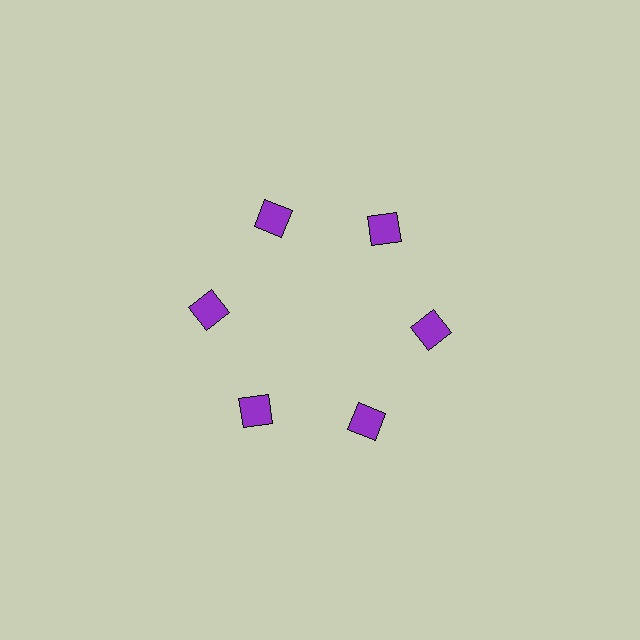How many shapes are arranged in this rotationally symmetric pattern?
There are 6 shapes, arranged in 6 groups of 1.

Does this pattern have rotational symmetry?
Yes, this pattern has 6-fold rotational symmetry. It looks the same after rotating 60 degrees around the center.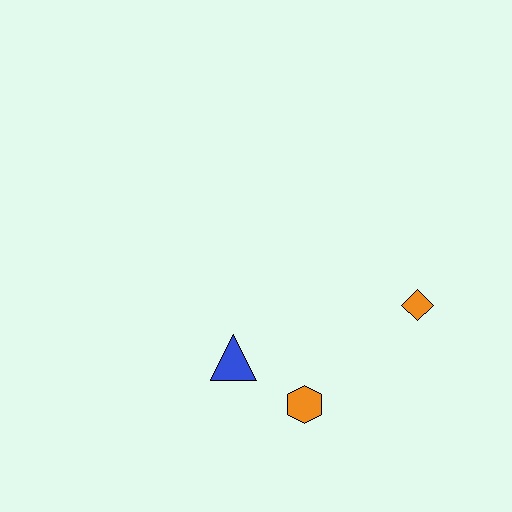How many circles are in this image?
There are no circles.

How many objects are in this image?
There are 3 objects.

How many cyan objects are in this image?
There are no cyan objects.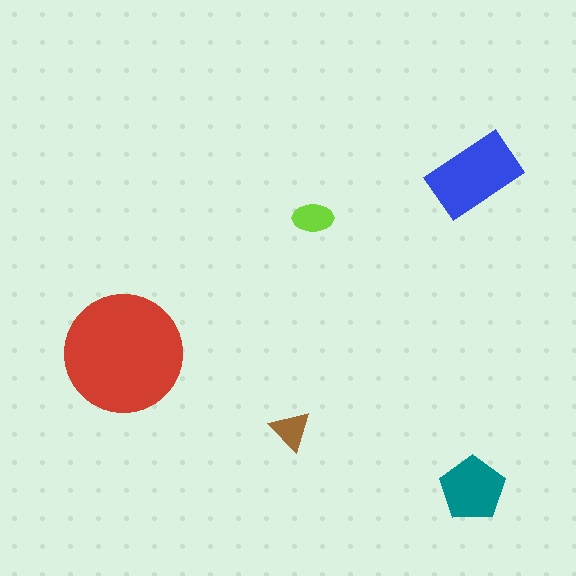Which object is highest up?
The blue rectangle is topmost.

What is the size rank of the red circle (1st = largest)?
1st.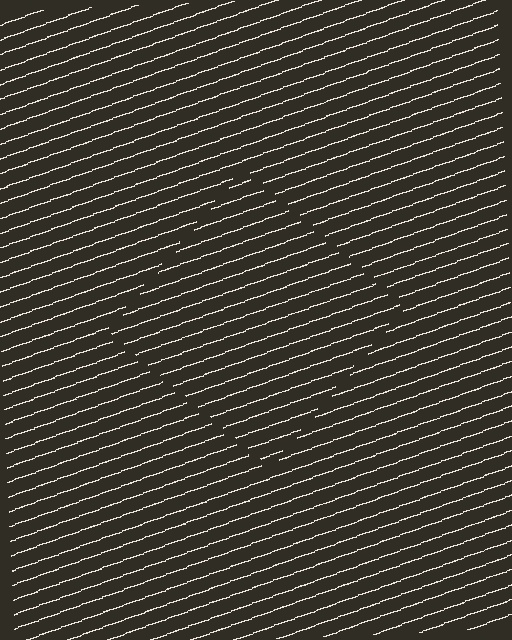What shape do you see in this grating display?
An illusory square. The interior of the shape contains the same grating, shifted by half a period — the contour is defined by the phase discontinuity where line-ends from the inner and outer gratings abut.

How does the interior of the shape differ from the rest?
The interior of the shape contains the same grating, shifted by half a period — the contour is defined by the phase discontinuity where line-ends from the inner and outer gratings abut.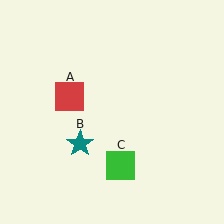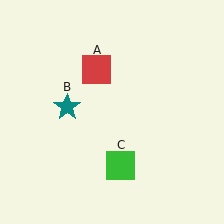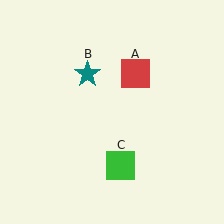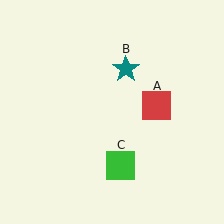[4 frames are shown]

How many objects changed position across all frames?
2 objects changed position: red square (object A), teal star (object B).